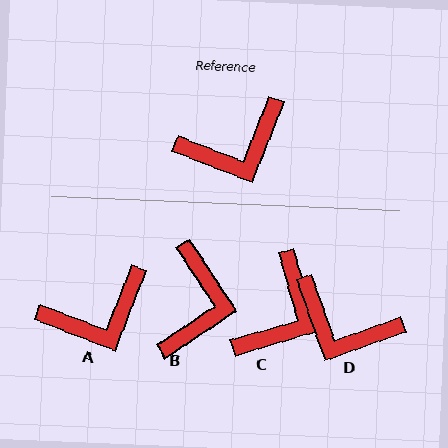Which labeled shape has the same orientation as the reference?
A.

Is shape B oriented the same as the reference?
No, it is off by about 55 degrees.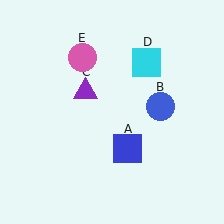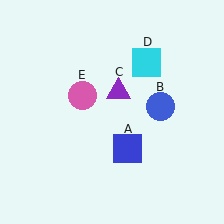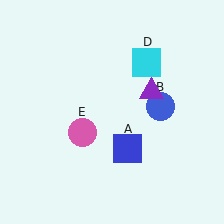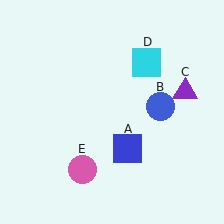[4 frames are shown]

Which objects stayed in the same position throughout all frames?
Blue square (object A) and blue circle (object B) and cyan square (object D) remained stationary.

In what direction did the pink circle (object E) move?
The pink circle (object E) moved down.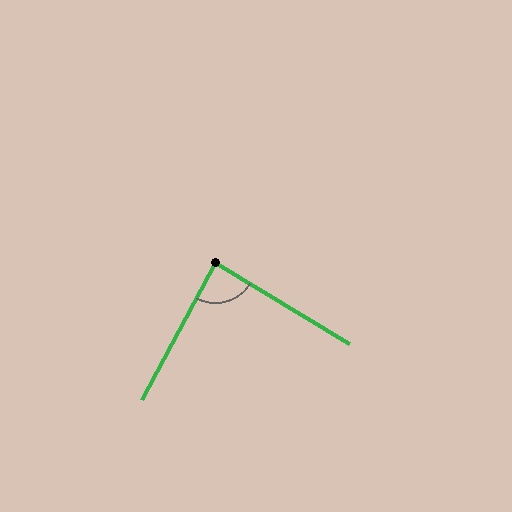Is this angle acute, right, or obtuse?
It is approximately a right angle.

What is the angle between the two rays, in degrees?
Approximately 87 degrees.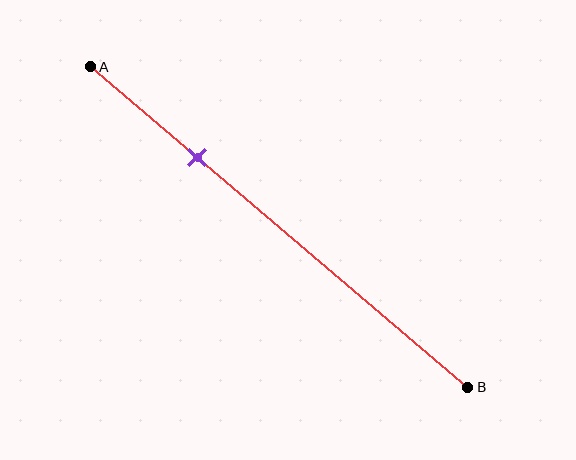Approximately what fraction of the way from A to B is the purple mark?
The purple mark is approximately 30% of the way from A to B.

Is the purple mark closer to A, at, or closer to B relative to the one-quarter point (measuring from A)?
The purple mark is closer to point B than the one-quarter point of segment AB.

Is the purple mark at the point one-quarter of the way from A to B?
No, the mark is at about 30% from A, not at the 25% one-quarter point.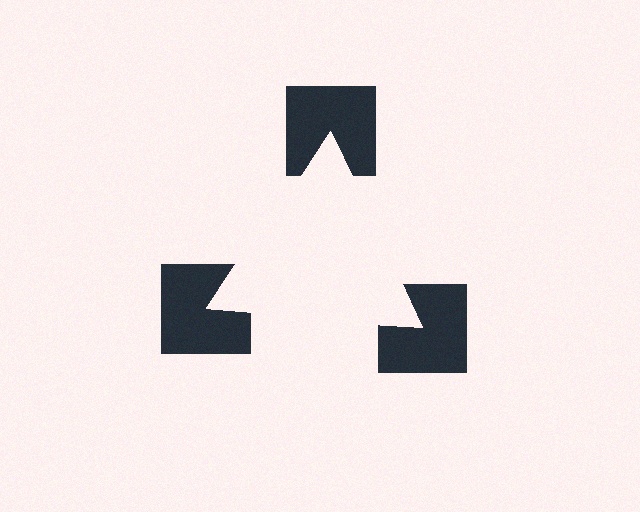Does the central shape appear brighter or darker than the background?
It typically appears slightly brighter than the background, even though no actual brightness change is drawn.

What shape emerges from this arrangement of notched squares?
An illusory triangle — its edges are inferred from the aligned wedge cuts in the notched squares, not physically drawn.